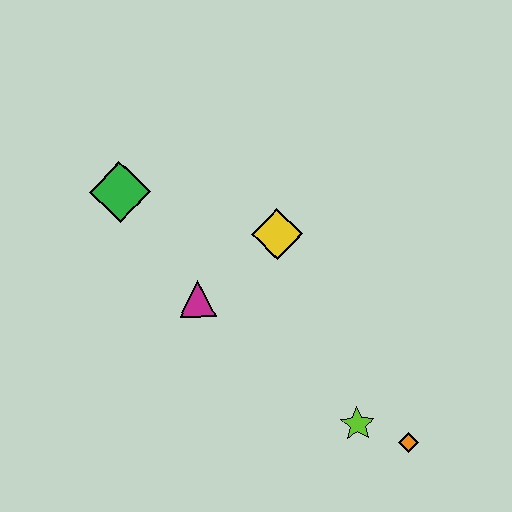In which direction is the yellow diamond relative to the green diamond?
The yellow diamond is to the right of the green diamond.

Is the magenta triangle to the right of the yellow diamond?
No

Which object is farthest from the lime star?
The green diamond is farthest from the lime star.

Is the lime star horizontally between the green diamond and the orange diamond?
Yes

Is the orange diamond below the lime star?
Yes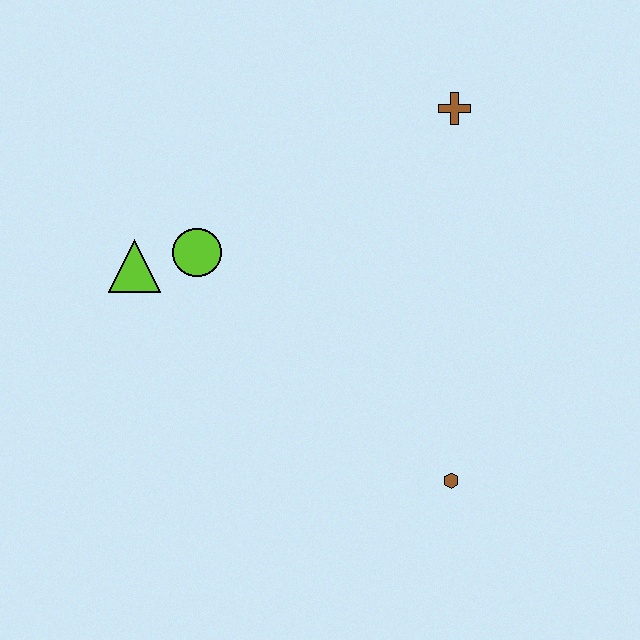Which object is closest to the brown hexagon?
The lime circle is closest to the brown hexagon.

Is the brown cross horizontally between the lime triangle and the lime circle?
No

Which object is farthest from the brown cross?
The brown hexagon is farthest from the brown cross.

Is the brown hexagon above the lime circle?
No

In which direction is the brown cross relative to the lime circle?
The brown cross is to the right of the lime circle.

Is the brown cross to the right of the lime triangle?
Yes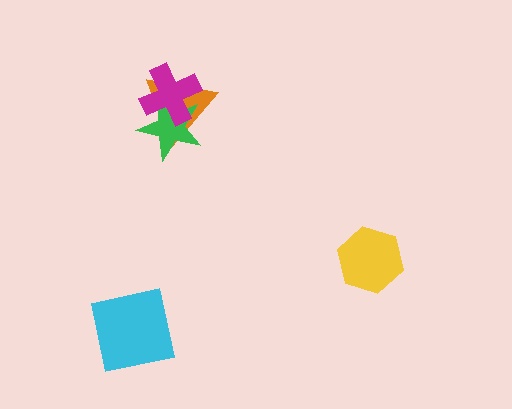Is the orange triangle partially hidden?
Yes, it is partially covered by another shape.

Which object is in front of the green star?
The magenta cross is in front of the green star.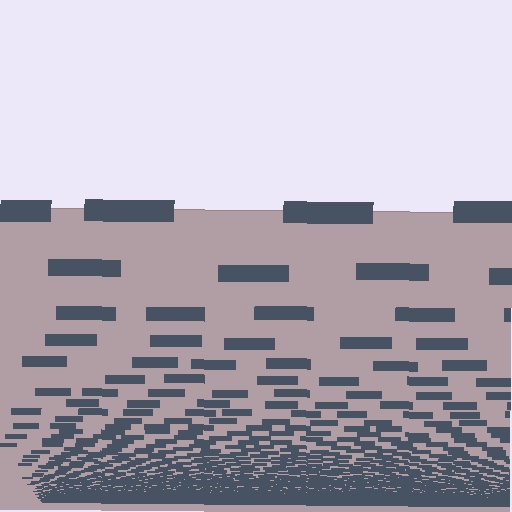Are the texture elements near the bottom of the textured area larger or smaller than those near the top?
Smaller. The gradient is inverted — elements near the bottom are smaller and denser.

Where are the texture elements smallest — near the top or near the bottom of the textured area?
Near the bottom.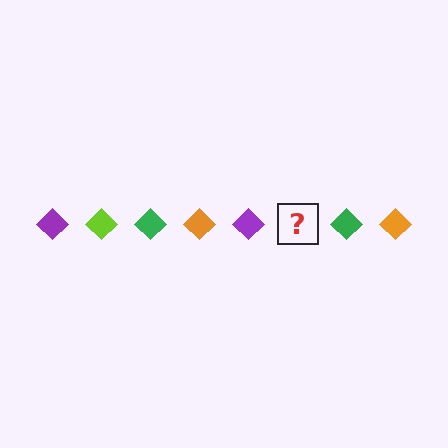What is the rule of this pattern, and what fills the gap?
The rule is that the pattern cycles through purple, lime, green, orange diamonds. The gap should be filled with a lime diamond.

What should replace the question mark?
The question mark should be replaced with a lime diamond.